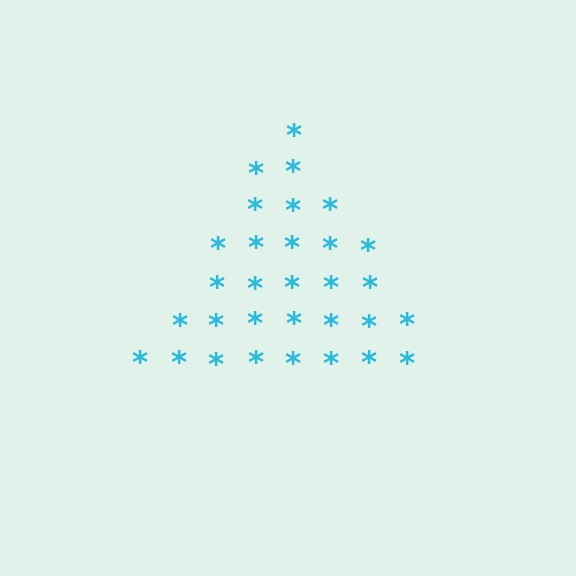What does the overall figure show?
The overall figure shows a triangle.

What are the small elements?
The small elements are asterisks.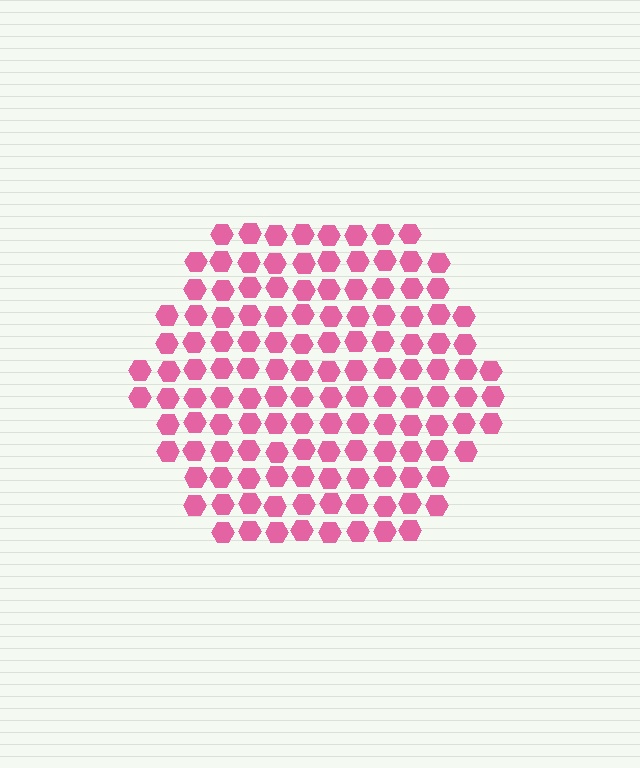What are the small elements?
The small elements are hexagons.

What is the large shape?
The large shape is a hexagon.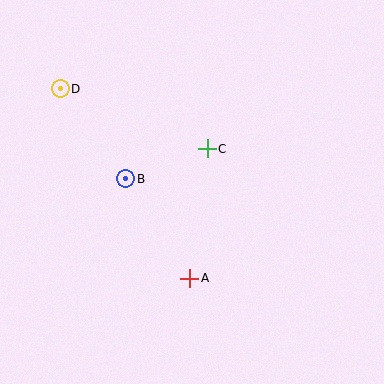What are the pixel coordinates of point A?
Point A is at (190, 278).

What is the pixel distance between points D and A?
The distance between D and A is 230 pixels.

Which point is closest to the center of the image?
Point C at (207, 149) is closest to the center.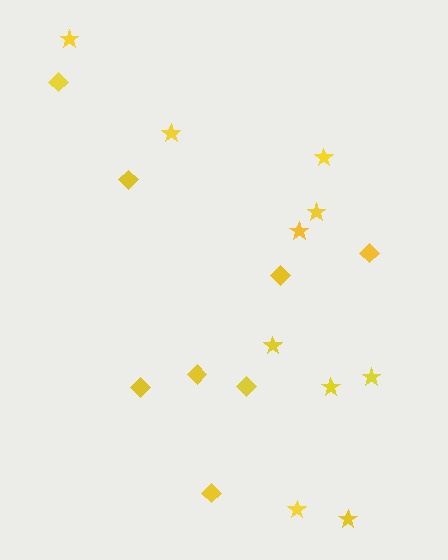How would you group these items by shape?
There are 2 groups: one group of diamonds (8) and one group of stars (10).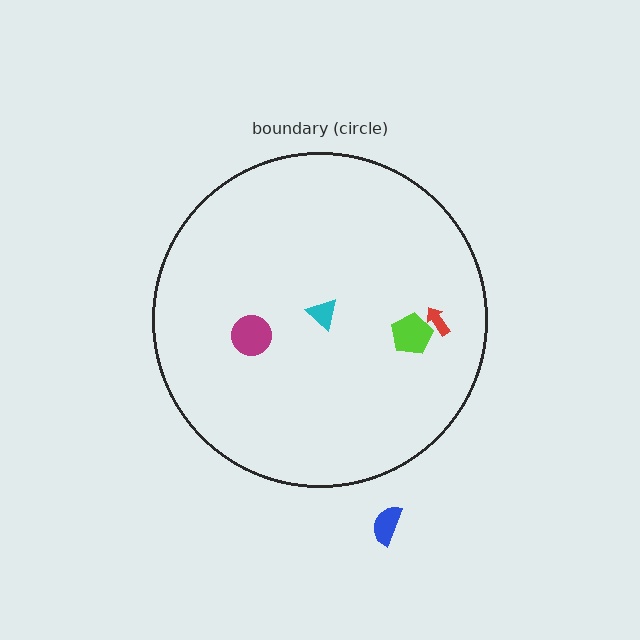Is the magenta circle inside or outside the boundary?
Inside.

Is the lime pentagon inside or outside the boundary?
Inside.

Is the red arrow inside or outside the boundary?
Inside.